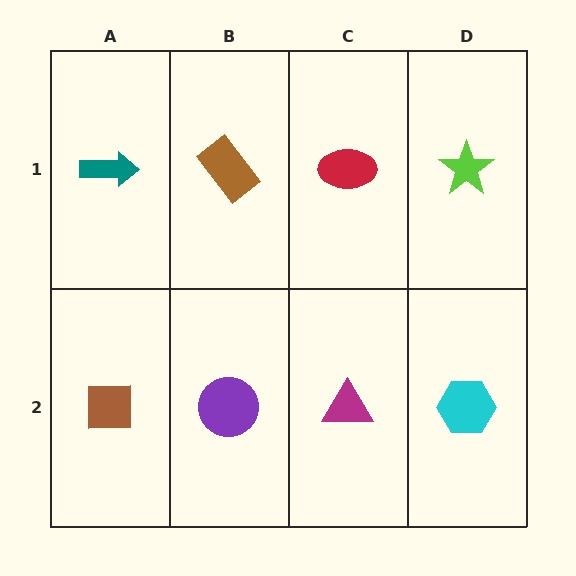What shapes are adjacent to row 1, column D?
A cyan hexagon (row 2, column D), a red ellipse (row 1, column C).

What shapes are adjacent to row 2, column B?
A brown rectangle (row 1, column B), a brown square (row 2, column A), a magenta triangle (row 2, column C).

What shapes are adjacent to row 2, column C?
A red ellipse (row 1, column C), a purple circle (row 2, column B), a cyan hexagon (row 2, column D).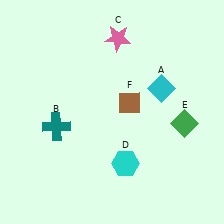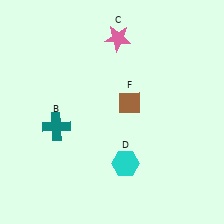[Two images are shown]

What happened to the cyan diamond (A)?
The cyan diamond (A) was removed in Image 2. It was in the top-right area of Image 1.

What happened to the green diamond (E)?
The green diamond (E) was removed in Image 2. It was in the bottom-right area of Image 1.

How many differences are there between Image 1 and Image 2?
There are 2 differences between the two images.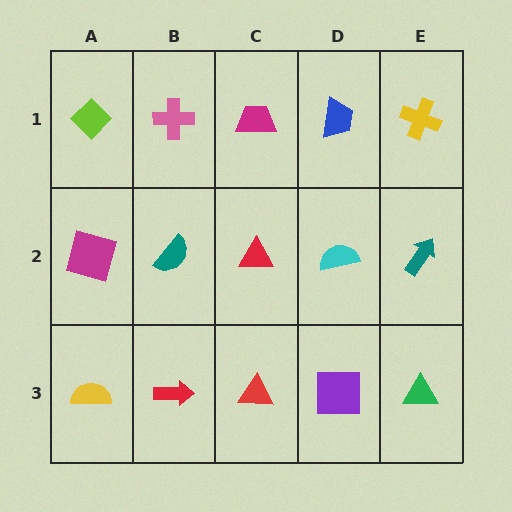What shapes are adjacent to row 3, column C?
A red triangle (row 2, column C), a red arrow (row 3, column B), a purple square (row 3, column D).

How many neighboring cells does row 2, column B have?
4.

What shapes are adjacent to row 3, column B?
A teal semicircle (row 2, column B), a yellow semicircle (row 3, column A), a red triangle (row 3, column C).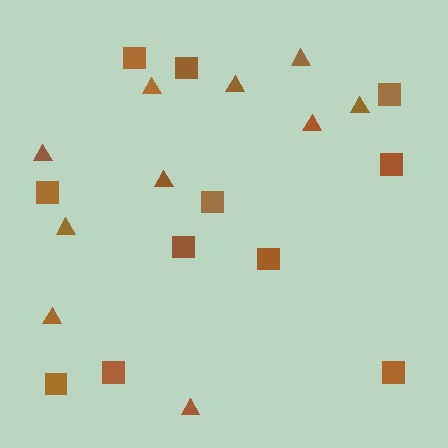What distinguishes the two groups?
There are 2 groups: one group of squares (11) and one group of triangles (10).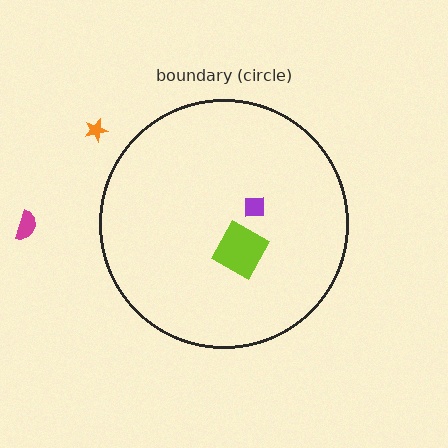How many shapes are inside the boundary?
2 inside, 2 outside.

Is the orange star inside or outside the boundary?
Outside.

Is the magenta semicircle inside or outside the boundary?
Outside.